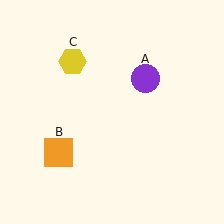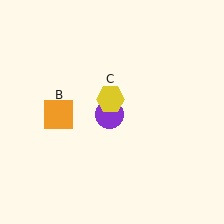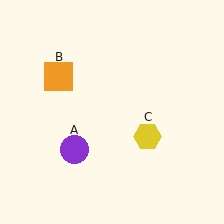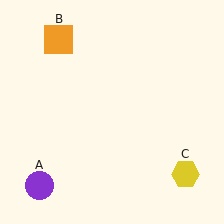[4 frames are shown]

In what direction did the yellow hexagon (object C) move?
The yellow hexagon (object C) moved down and to the right.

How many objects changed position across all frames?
3 objects changed position: purple circle (object A), orange square (object B), yellow hexagon (object C).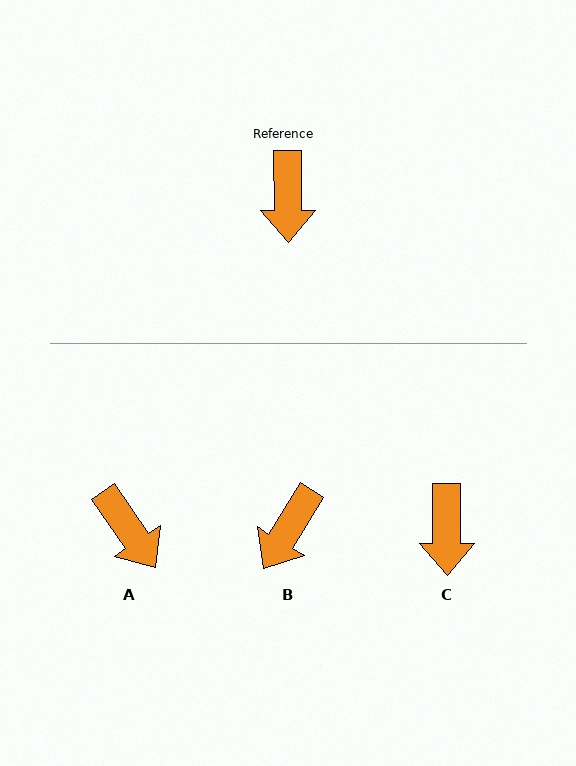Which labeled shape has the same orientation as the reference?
C.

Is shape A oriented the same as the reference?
No, it is off by about 34 degrees.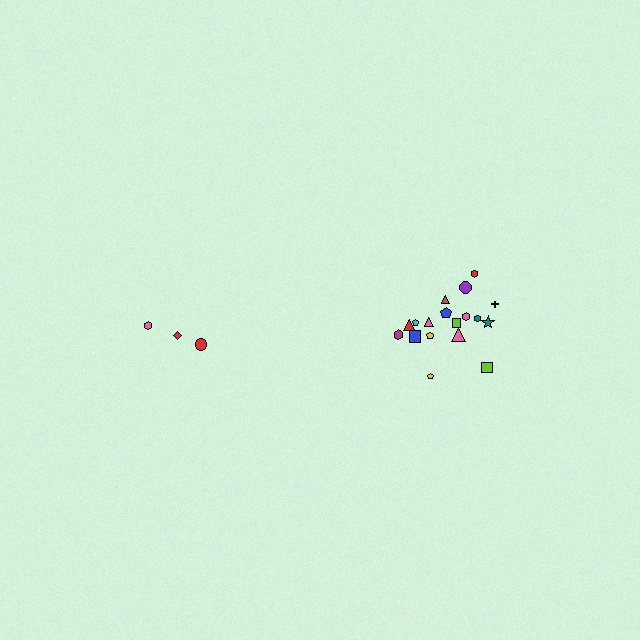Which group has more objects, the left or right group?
The right group.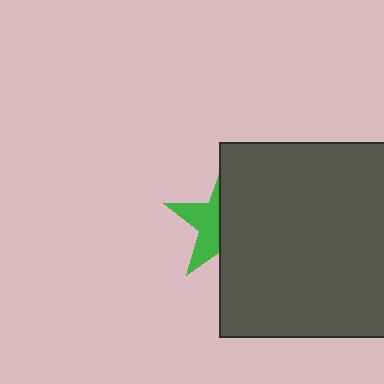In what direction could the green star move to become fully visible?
The green star could move left. That would shift it out from behind the dark gray square entirely.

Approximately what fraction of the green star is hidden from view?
Roughly 58% of the green star is hidden behind the dark gray square.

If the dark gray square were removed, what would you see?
You would see the complete green star.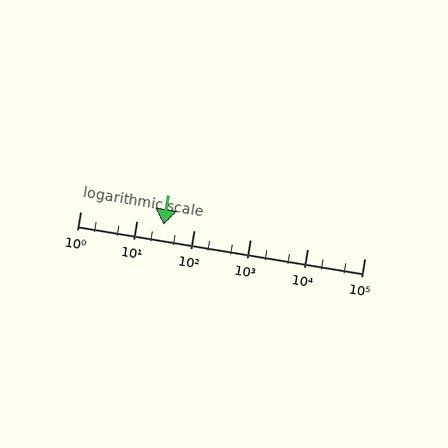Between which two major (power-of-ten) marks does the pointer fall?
The pointer is between 10 and 100.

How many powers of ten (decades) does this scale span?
The scale spans 5 decades, from 1 to 100000.